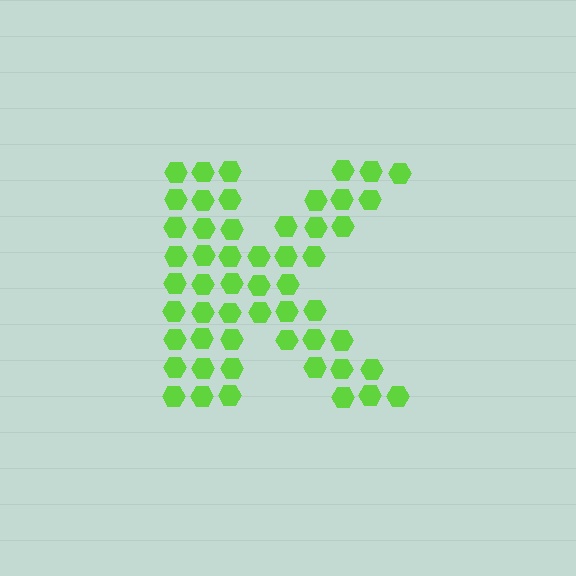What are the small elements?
The small elements are hexagons.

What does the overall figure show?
The overall figure shows the letter K.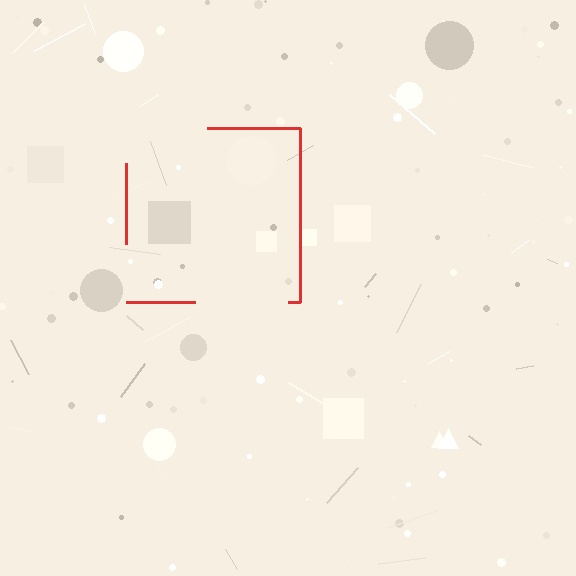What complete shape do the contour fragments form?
The contour fragments form a square.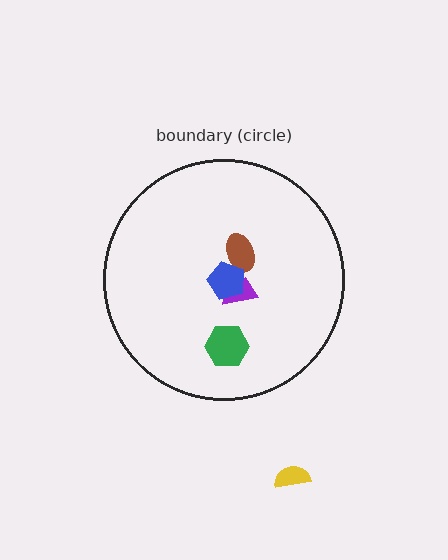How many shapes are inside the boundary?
4 inside, 1 outside.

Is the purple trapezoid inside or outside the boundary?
Inside.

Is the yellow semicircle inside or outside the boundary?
Outside.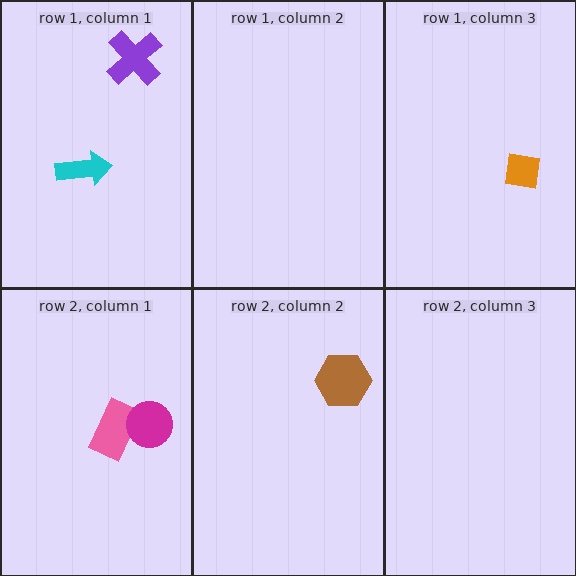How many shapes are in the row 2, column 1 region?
2.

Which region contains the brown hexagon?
The row 2, column 2 region.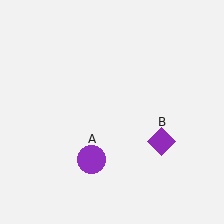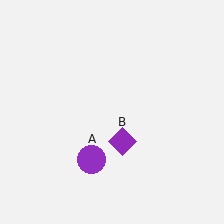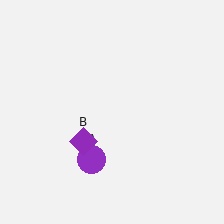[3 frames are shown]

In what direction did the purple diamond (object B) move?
The purple diamond (object B) moved left.